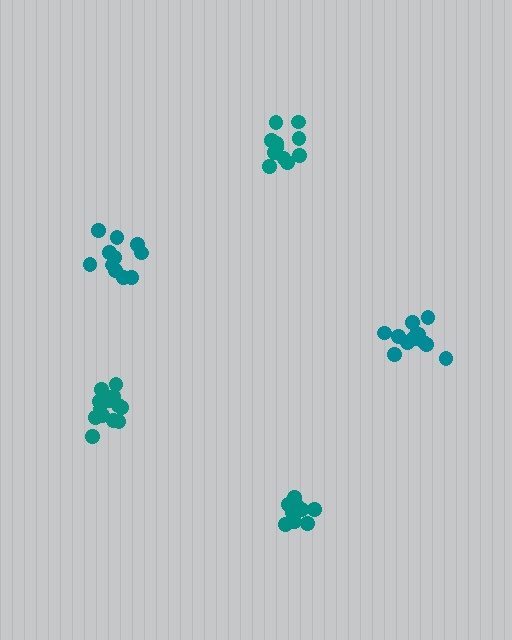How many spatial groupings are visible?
There are 5 spatial groupings.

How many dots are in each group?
Group 1: 10 dots, Group 2: 13 dots, Group 3: 13 dots, Group 4: 11 dots, Group 5: 12 dots (59 total).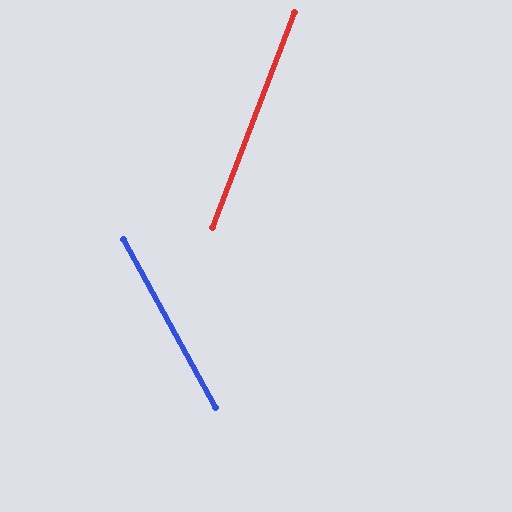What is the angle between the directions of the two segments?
Approximately 50 degrees.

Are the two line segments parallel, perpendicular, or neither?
Neither parallel nor perpendicular — they differ by about 50°.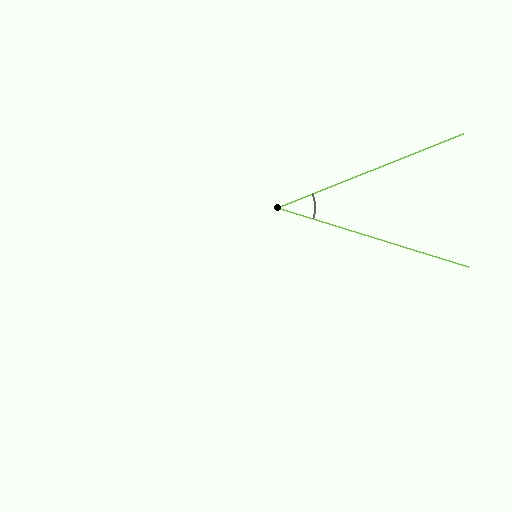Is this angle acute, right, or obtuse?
It is acute.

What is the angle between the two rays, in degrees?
Approximately 39 degrees.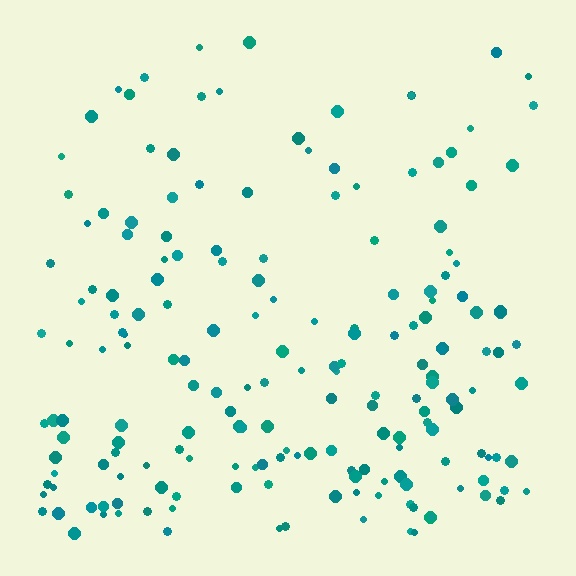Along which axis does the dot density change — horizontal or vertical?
Vertical.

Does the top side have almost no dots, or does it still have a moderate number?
Still a moderate number, just noticeably fewer than the bottom.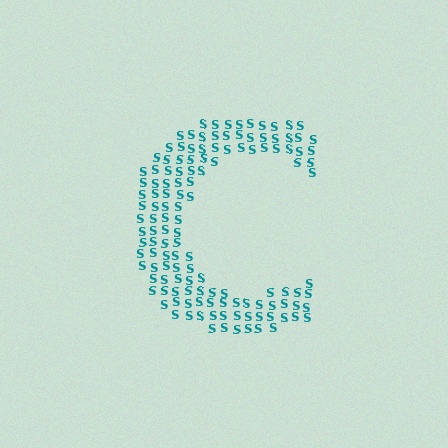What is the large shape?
The large shape is the letter C.